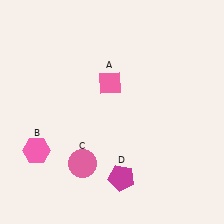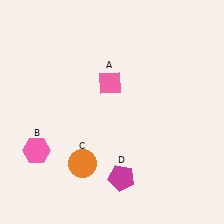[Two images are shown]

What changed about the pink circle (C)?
In Image 1, C is pink. In Image 2, it changed to orange.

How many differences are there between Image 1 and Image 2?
There is 1 difference between the two images.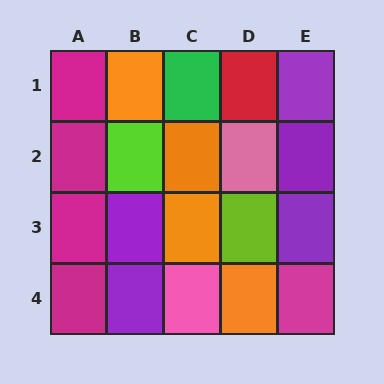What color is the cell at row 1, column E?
Purple.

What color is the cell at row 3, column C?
Orange.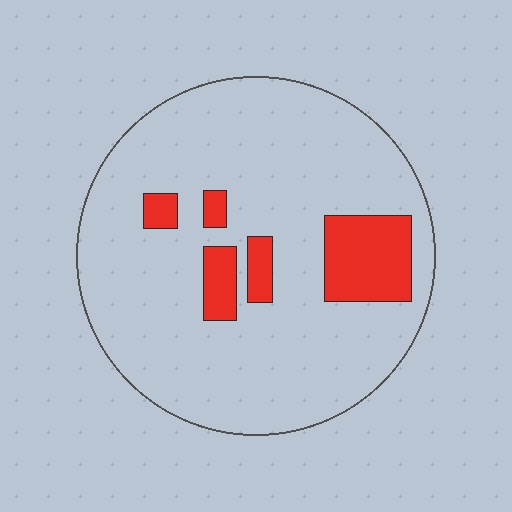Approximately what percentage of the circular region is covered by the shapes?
Approximately 15%.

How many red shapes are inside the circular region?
5.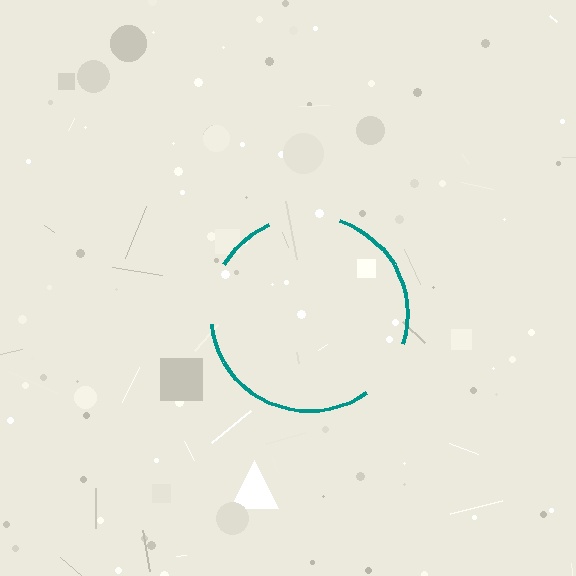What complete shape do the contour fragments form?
The contour fragments form a circle.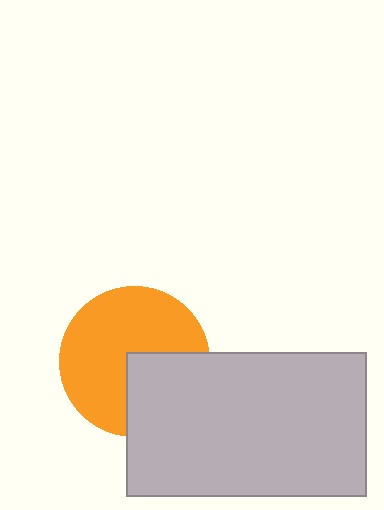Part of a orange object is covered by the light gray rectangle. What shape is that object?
It is a circle.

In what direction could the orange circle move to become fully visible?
The orange circle could move toward the upper-left. That would shift it out from behind the light gray rectangle entirely.